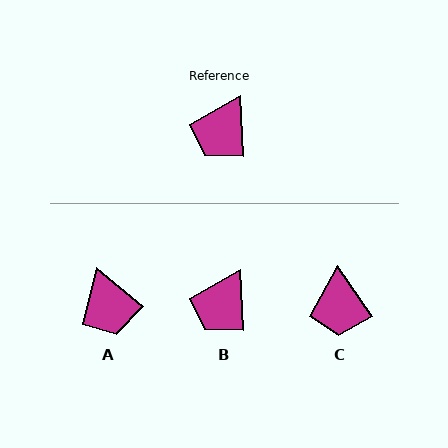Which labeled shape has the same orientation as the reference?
B.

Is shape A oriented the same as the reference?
No, it is off by about 47 degrees.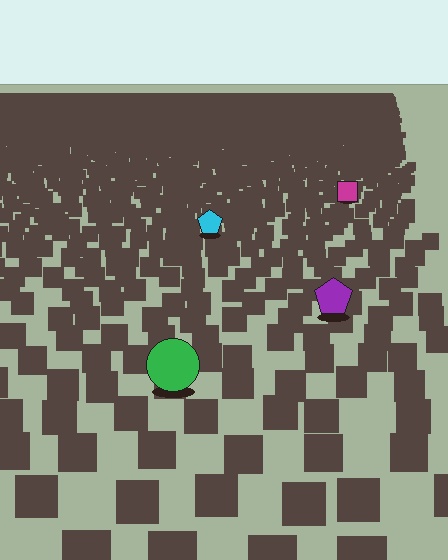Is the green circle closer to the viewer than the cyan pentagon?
Yes. The green circle is closer — you can tell from the texture gradient: the ground texture is coarser near it.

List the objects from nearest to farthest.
From nearest to farthest: the green circle, the purple pentagon, the cyan pentagon, the magenta square.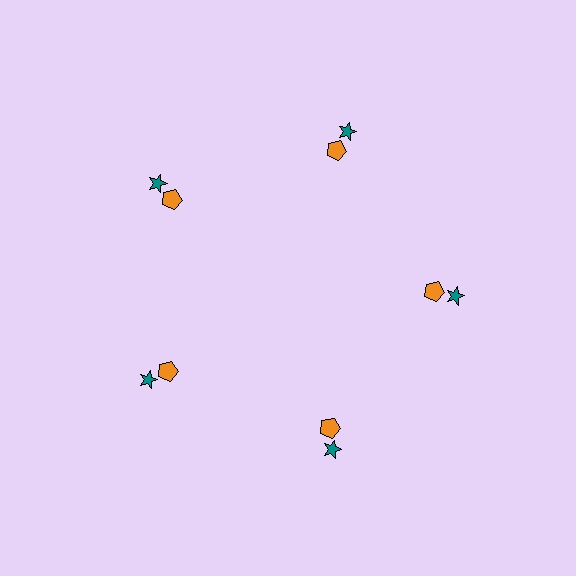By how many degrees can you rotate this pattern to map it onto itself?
The pattern maps onto itself every 72 degrees of rotation.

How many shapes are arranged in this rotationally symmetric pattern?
There are 10 shapes, arranged in 5 groups of 2.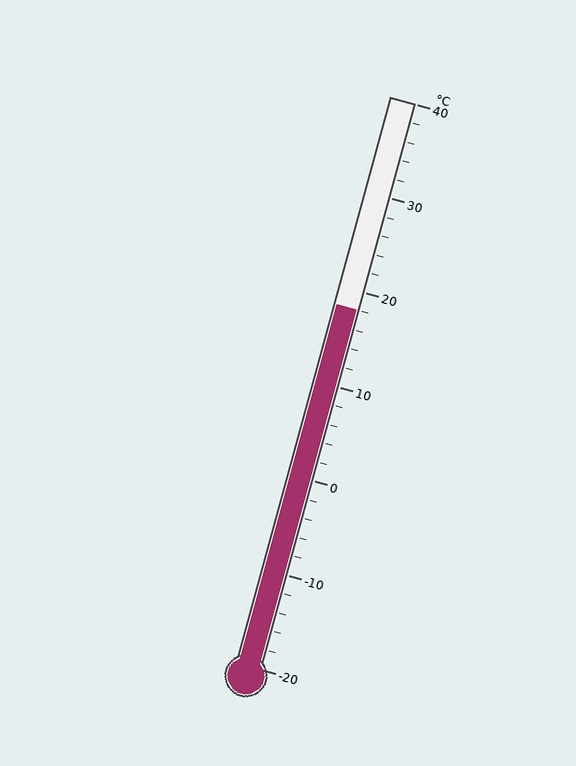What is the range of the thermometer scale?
The thermometer scale ranges from -20°C to 40°C.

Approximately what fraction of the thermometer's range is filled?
The thermometer is filled to approximately 65% of its range.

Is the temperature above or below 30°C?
The temperature is below 30°C.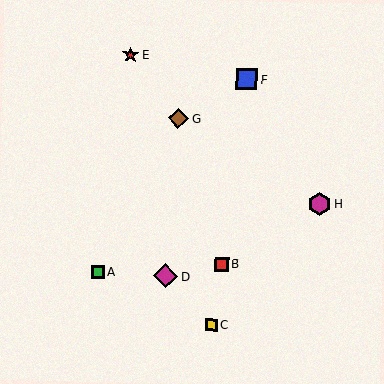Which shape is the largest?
The magenta diamond (labeled D) is the largest.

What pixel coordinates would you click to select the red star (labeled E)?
Click at (131, 55) to select the red star E.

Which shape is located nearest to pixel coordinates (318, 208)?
The magenta hexagon (labeled H) at (319, 204) is nearest to that location.